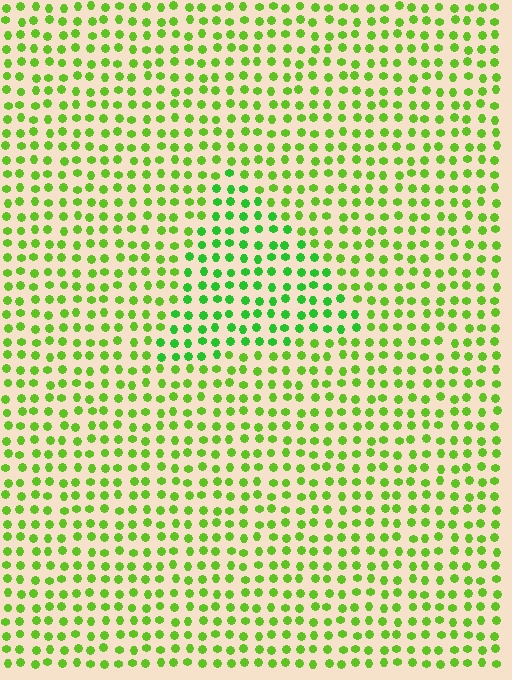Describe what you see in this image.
The image is filled with small lime elements in a uniform arrangement. A triangle-shaped region is visible where the elements are tinted to a slightly different hue, forming a subtle color boundary.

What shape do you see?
I see a triangle.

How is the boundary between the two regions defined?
The boundary is defined purely by a slight shift in hue (about 25 degrees). Spacing, size, and orientation are identical on both sides.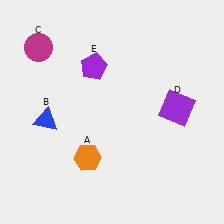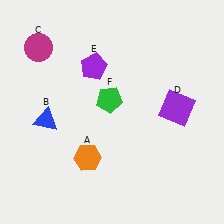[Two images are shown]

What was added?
A green pentagon (F) was added in Image 2.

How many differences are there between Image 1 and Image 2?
There is 1 difference between the two images.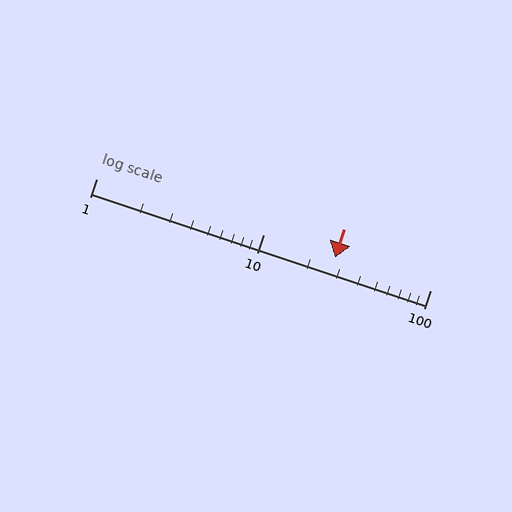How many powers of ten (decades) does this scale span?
The scale spans 2 decades, from 1 to 100.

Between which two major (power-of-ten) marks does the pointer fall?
The pointer is between 10 and 100.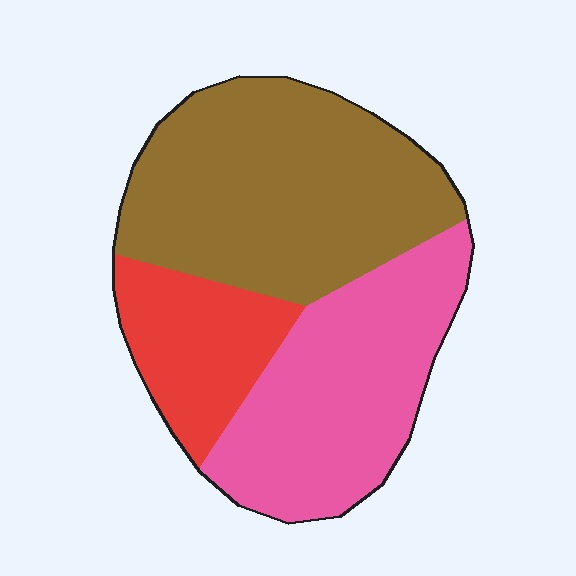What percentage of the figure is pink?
Pink takes up about three eighths (3/8) of the figure.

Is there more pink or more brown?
Brown.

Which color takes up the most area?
Brown, at roughly 45%.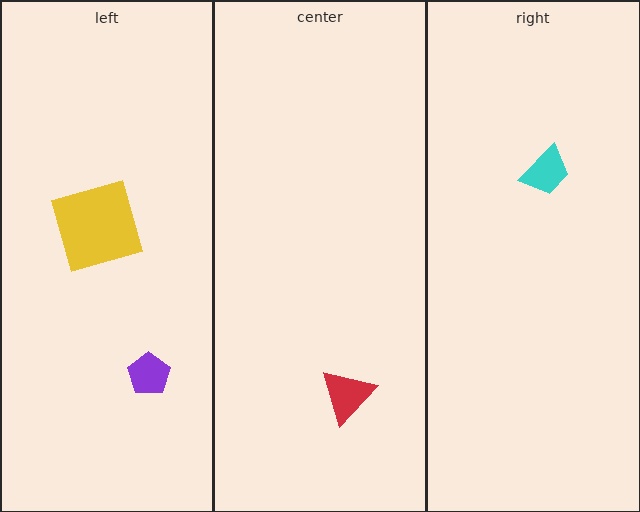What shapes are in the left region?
The purple pentagon, the yellow square.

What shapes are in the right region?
The cyan trapezoid.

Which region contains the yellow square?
The left region.